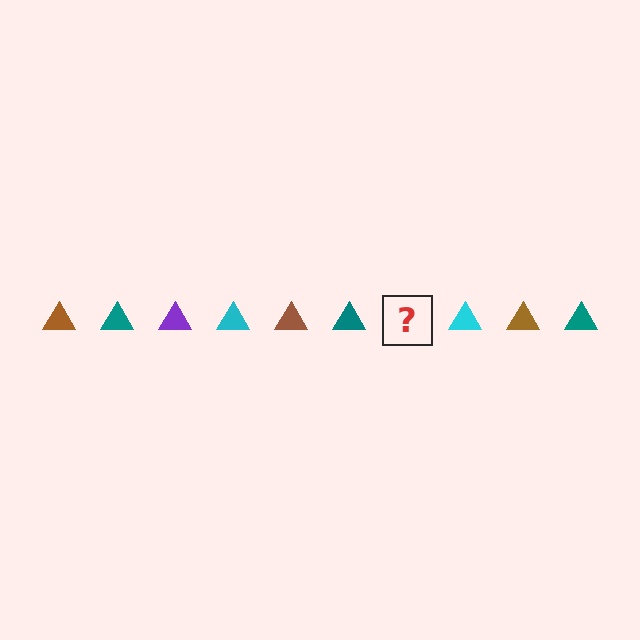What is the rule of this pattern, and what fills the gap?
The rule is that the pattern cycles through brown, teal, purple, cyan triangles. The gap should be filled with a purple triangle.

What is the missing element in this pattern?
The missing element is a purple triangle.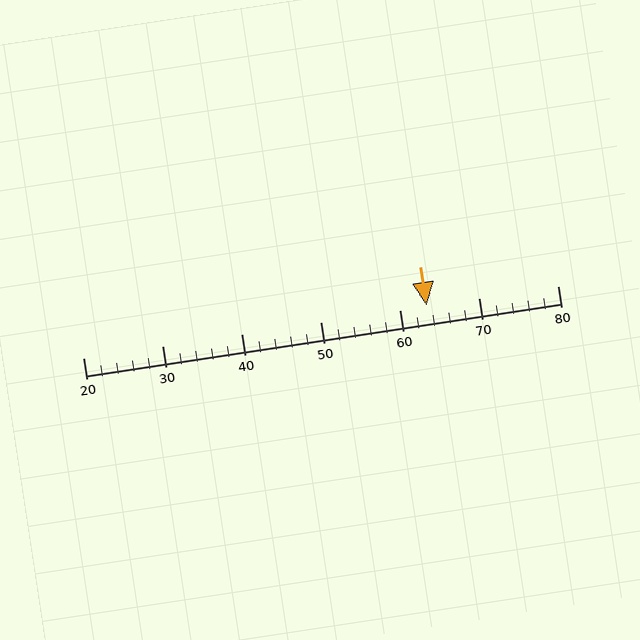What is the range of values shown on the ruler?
The ruler shows values from 20 to 80.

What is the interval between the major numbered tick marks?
The major tick marks are spaced 10 units apart.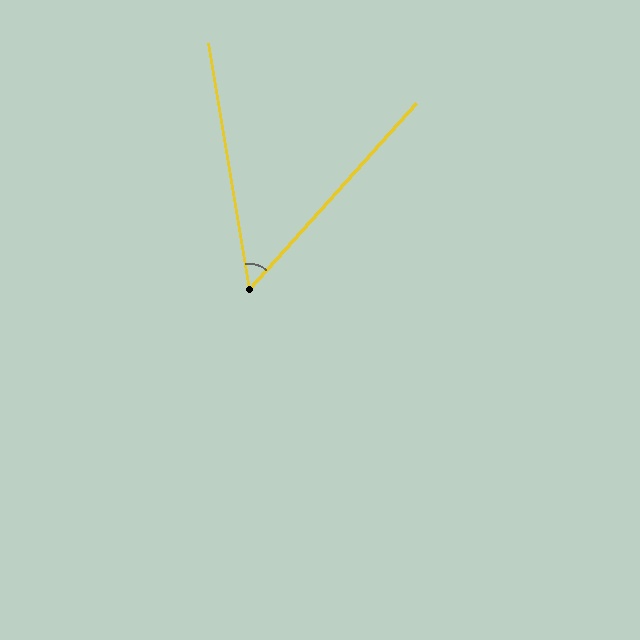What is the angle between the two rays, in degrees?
Approximately 51 degrees.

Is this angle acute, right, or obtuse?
It is acute.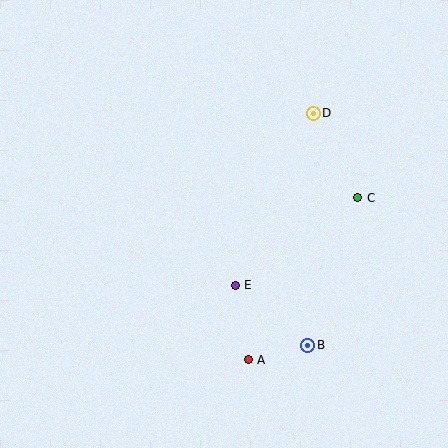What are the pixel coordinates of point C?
Point C is at (358, 198).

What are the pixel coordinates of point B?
Point B is at (308, 345).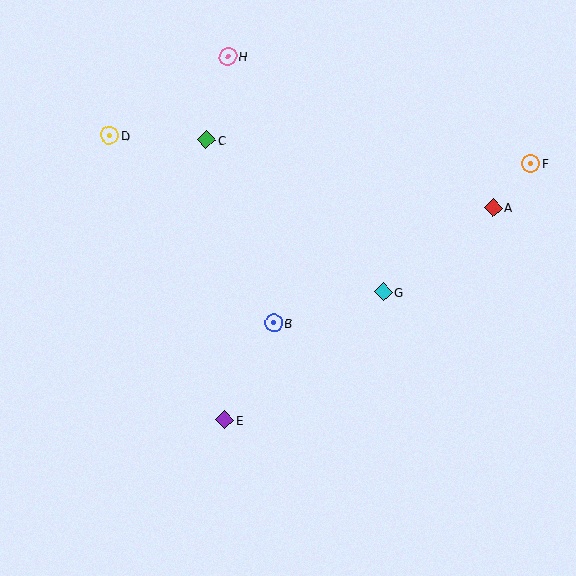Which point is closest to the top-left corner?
Point D is closest to the top-left corner.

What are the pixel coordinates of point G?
Point G is at (383, 292).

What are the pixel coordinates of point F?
Point F is at (531, 163).